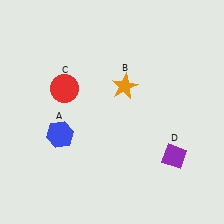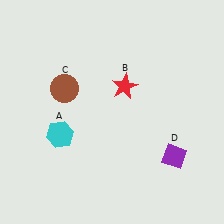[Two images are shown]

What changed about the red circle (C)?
In Image 1, C is red. In Image 2, it changed to brown.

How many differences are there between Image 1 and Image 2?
There are 3 differences between the two images.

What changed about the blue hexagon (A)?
In Image 1, A is blue. In Image 2, it changed to cyan.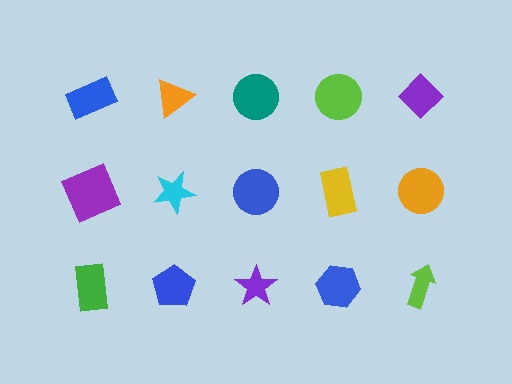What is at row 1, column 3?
A teal circle.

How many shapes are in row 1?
5 shapes.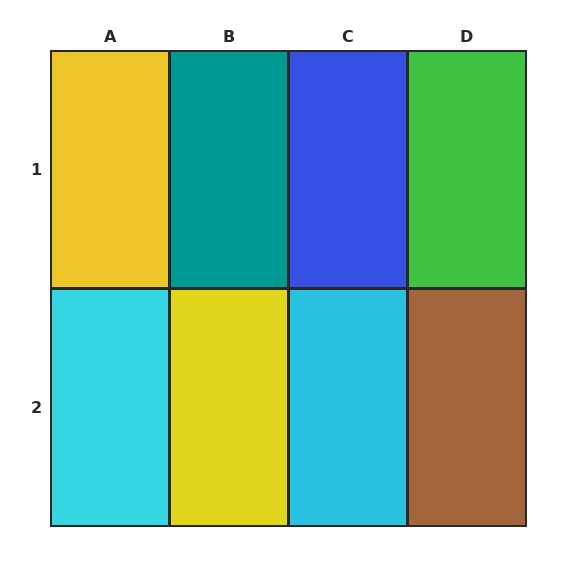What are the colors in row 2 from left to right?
Cyan, yellow, cyan, brown.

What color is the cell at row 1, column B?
Teal.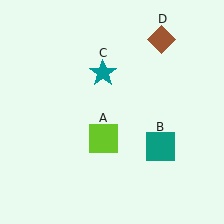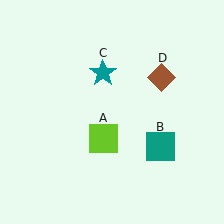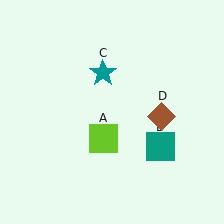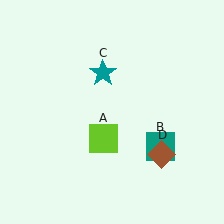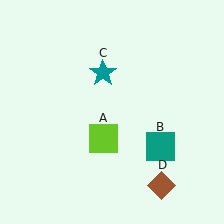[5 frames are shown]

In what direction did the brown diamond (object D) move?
The brown diamond (object D) moved down.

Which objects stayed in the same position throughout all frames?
Lime square (object A) and teal square (object B) and teal star (object C) remained stationary.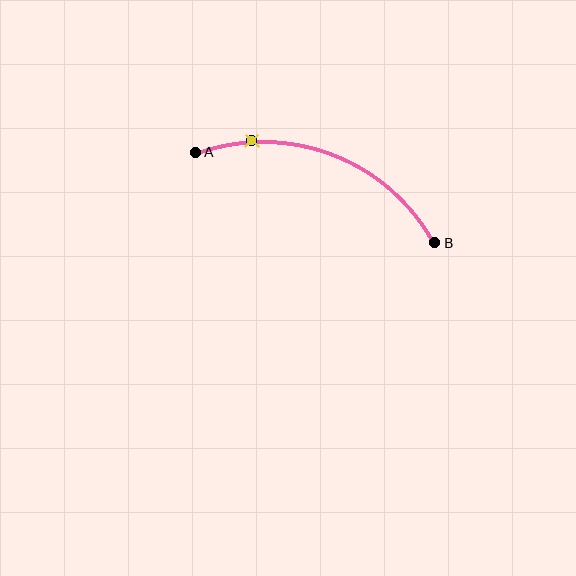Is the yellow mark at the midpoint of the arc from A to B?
No. The yellow mark lies on the arc but is closer to endpoint A. The arc midpoint would be at the point on the curve equidistant along the arc from both A and B.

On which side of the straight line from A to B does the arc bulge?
The arc bulges above the straight line connecting A and B.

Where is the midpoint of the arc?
The arc midpoint is the point on the curve farthest from the straight line joining A and B. It sits above that line.